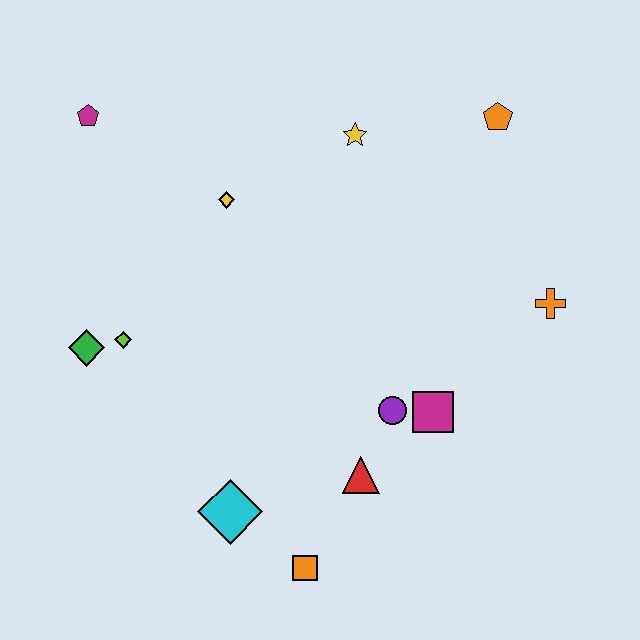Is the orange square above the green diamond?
No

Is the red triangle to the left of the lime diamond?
No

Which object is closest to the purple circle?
The magenta square is closest to the purple circle.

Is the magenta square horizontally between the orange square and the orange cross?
Yes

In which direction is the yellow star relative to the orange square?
The yellow star is above the orange square.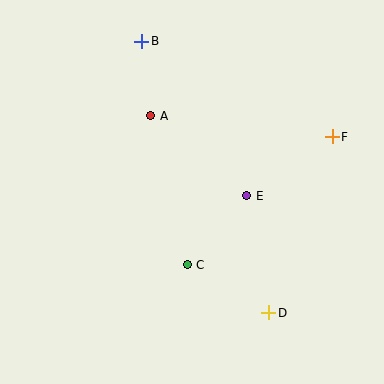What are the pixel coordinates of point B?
Point B is at (142, 41).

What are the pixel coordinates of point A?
Point A is at (151, 116).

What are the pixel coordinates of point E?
Point E is at (247, 196).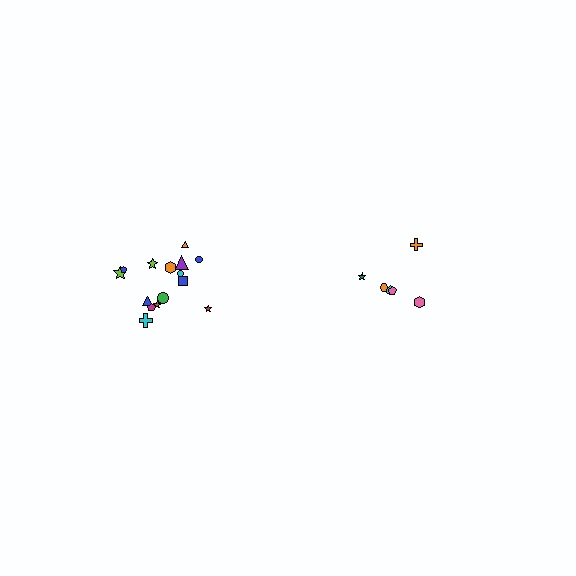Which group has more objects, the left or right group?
The left group.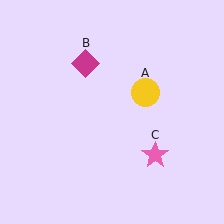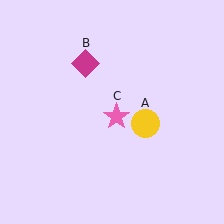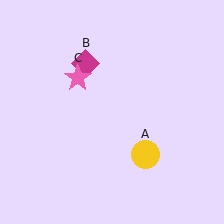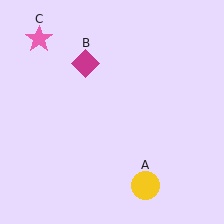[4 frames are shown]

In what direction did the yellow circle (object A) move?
The yellow circle (object A) moved down.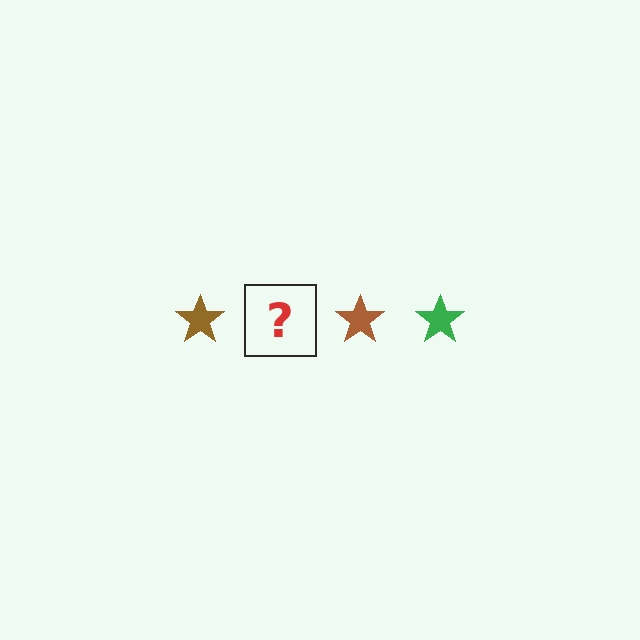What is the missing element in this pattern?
The missing element is a green star.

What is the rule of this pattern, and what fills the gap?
The rule is that the pattern cycles through brown, green stars. The gap should be filled with a green star.